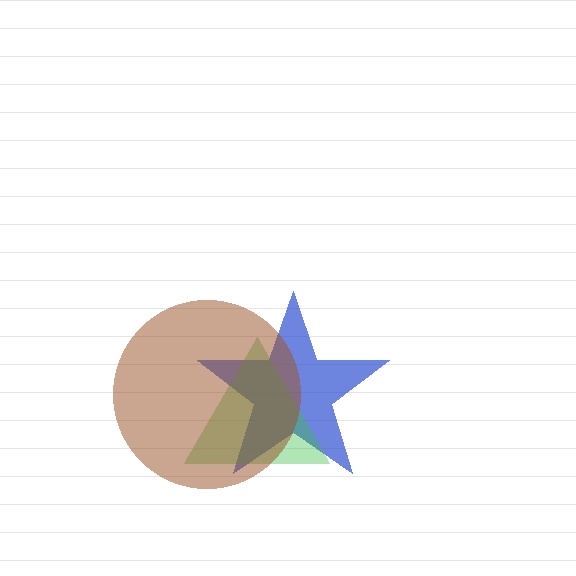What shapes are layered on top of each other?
The layered shapes are: a blue star, a green triangle, a brown circle.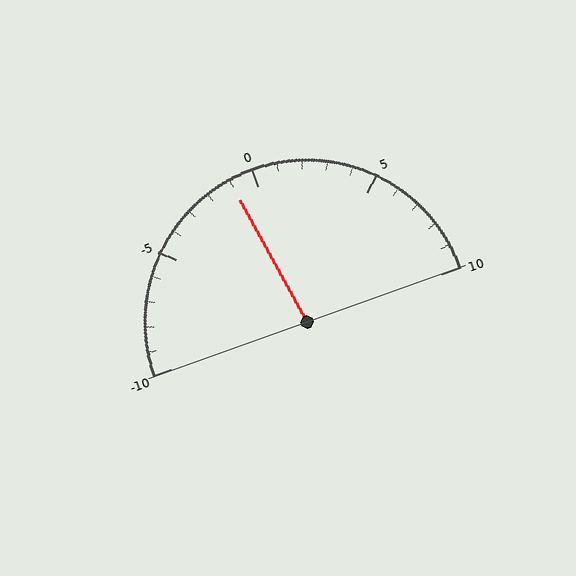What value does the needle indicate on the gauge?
The needle indicates approximately -1.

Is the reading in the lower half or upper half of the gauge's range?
The reading is in the lower half of the range (-10 to 10).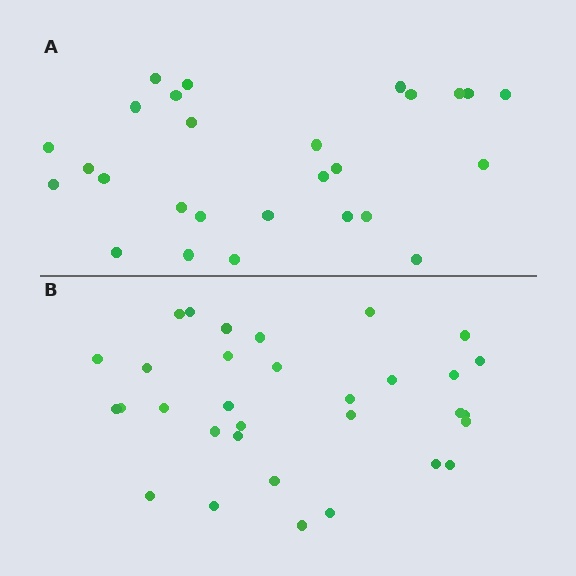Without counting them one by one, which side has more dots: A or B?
Region B (the bottom region) has more dots.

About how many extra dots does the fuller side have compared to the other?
Region B has about 5 more dots than region A.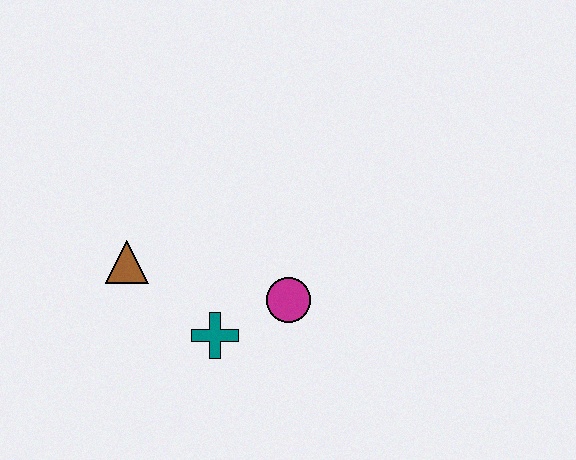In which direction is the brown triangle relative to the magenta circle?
The brown triangle is to the left of the magenta circle.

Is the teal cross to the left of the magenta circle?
Yes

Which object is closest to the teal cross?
The magenta circle is closest to the teal cross.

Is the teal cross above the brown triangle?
No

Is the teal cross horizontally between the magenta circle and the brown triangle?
Yes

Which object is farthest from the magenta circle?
The brown triangle is farthest from the magenta circle.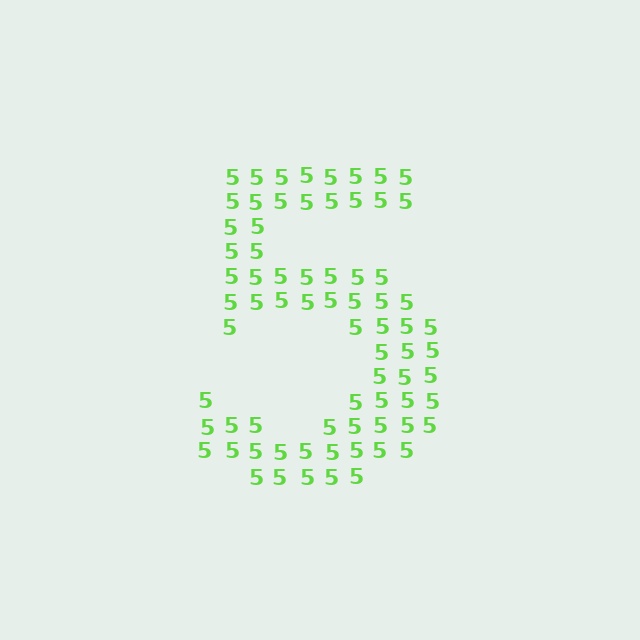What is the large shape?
The large shape is the digit 5.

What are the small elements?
The small elements are digit 5's.